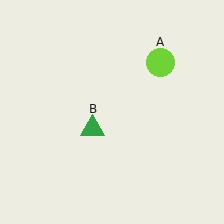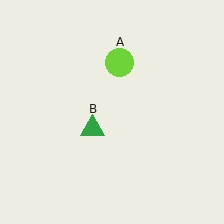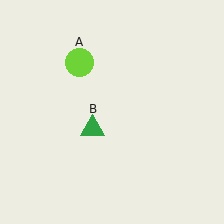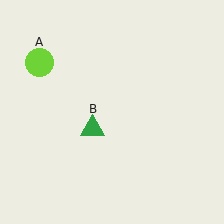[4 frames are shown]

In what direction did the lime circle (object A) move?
The lime circle (object A) moved left.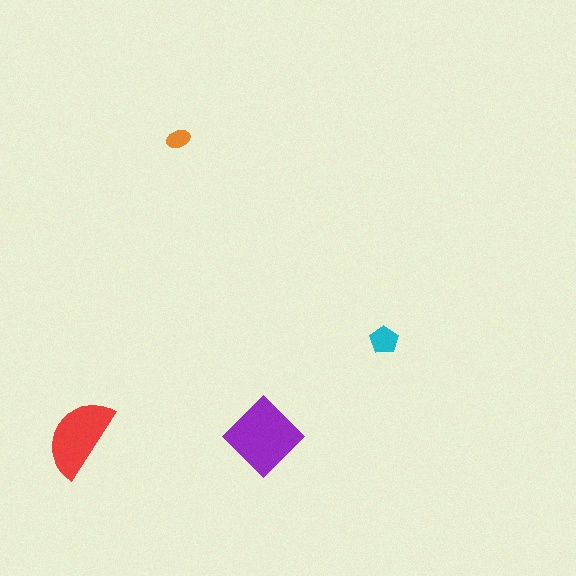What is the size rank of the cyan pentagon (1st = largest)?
3rd.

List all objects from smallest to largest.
The orange ellipse, the cyan pentagon, the red semicircle, the purple diamond.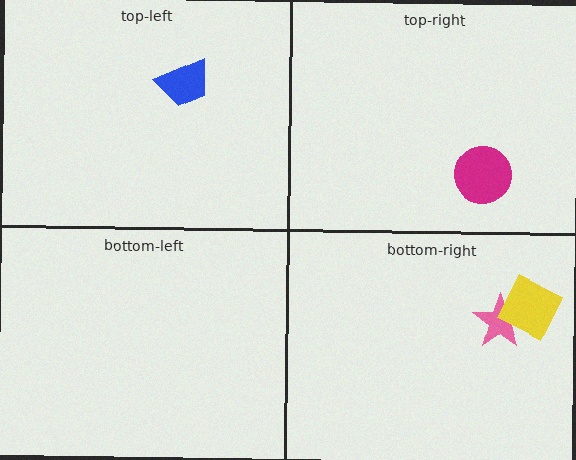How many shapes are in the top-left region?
1.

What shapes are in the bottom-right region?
The pink star, the yellow diamond.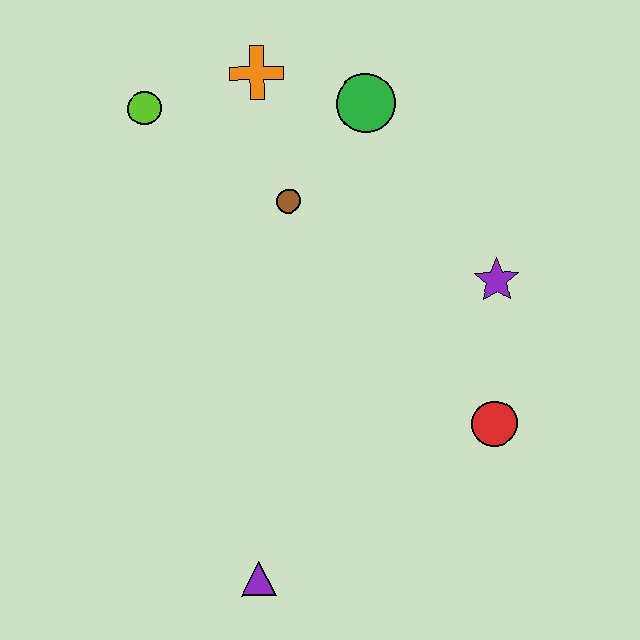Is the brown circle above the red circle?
Yes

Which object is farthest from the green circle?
The purple triangle is farthest from the green circle.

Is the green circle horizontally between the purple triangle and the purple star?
Yes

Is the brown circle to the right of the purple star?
No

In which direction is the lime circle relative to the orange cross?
The lime circle is to the left of the orange cross.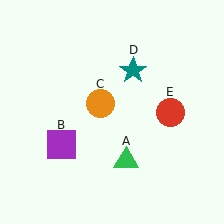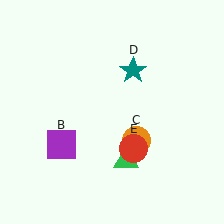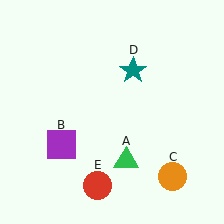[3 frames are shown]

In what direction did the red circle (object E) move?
The red circle (object E) moved down and to the left.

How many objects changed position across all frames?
2 objects changed position: orange circle (object C), red circle (object E).